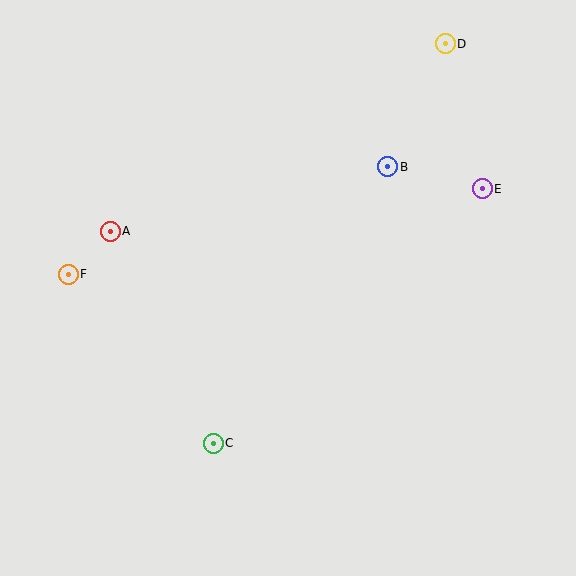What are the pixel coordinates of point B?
Point B is at (388, 167).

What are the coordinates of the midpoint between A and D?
The midpoint between A and D is at (278, 137).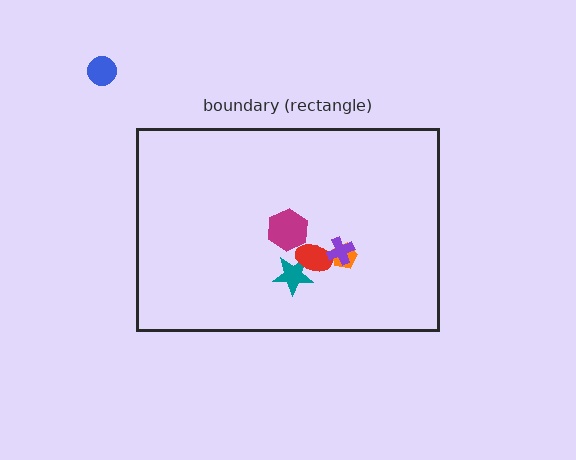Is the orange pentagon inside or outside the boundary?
Inside.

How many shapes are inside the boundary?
5 inside, 1 outside.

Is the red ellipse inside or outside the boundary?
Inside.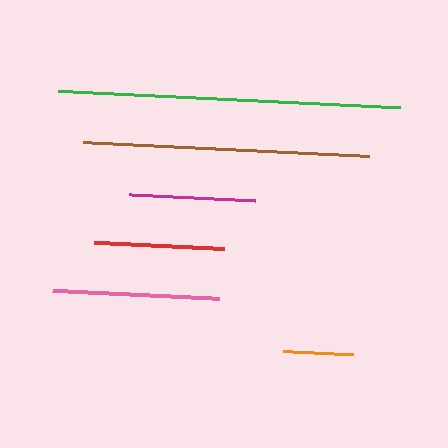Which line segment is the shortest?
The orange line is the shortest at approximately 70 pixels.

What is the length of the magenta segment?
The magenta segment is approximately 126 pixels long.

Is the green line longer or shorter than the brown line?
The green line is longer than the brown line.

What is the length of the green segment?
The green segment is approximately 343 pixels long.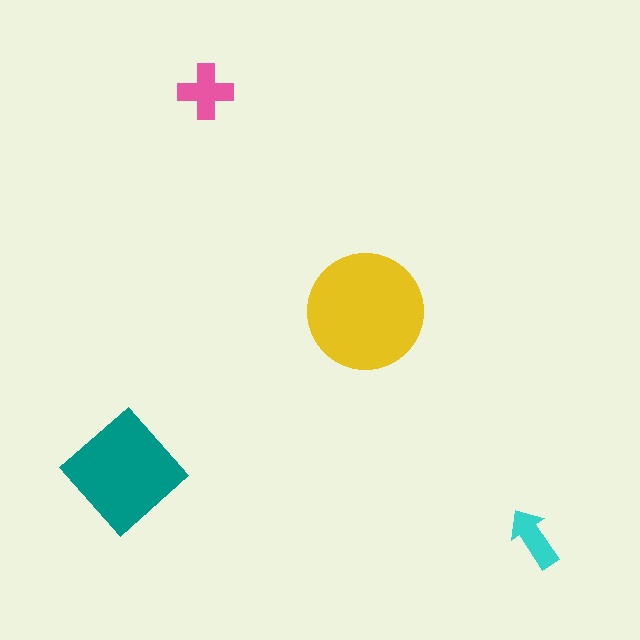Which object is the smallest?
The cyan arrow.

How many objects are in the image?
There are 4 objects in the image.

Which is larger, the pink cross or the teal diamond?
The teal diamond.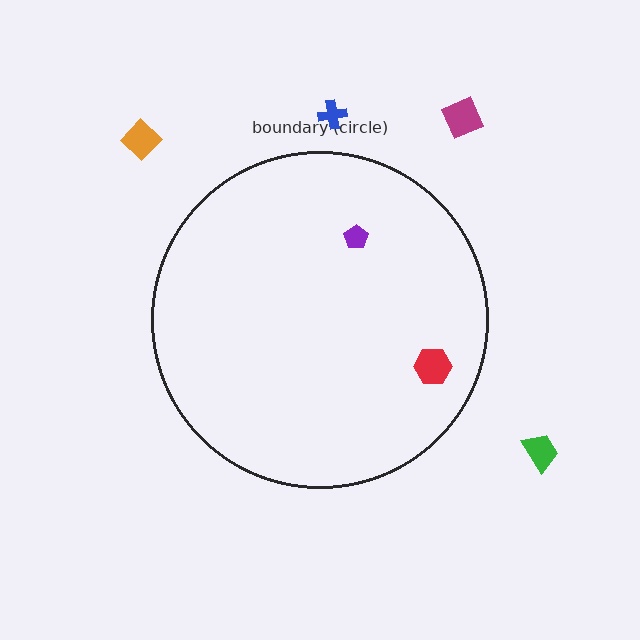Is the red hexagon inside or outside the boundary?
Inside.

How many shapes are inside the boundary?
2 inside, 4 outside.